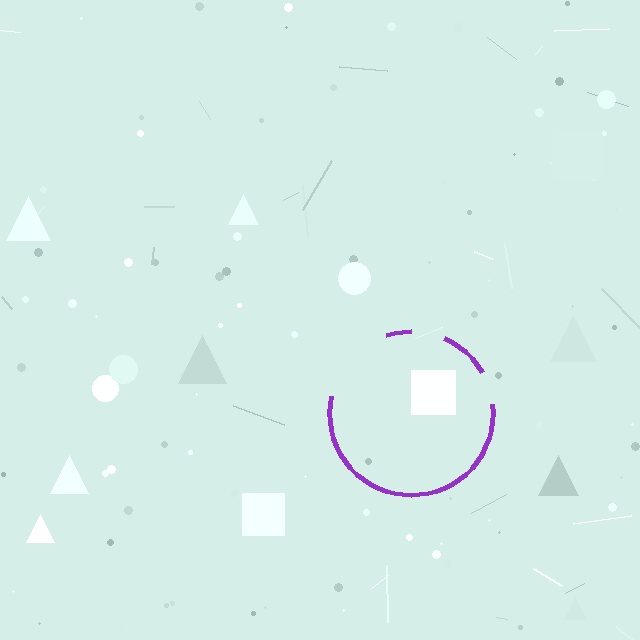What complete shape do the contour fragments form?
The contour fragments form a circle.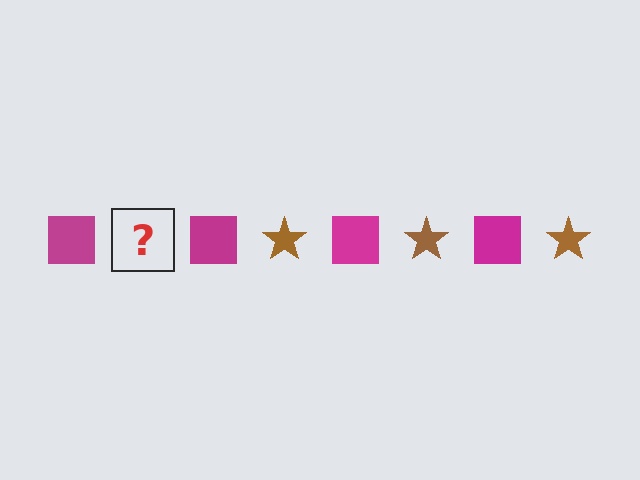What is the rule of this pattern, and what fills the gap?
The rule is that the pattern alternates between magenta square and brown star. The gap should be filled with a brown star.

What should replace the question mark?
The question mark should be replaced with a brown star.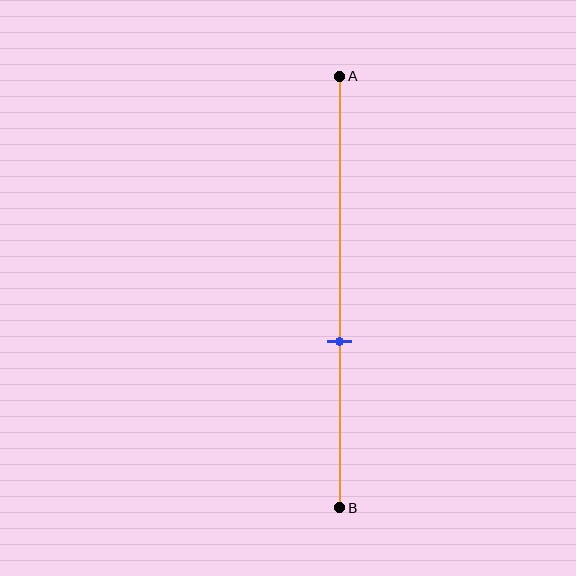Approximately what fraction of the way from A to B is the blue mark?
The blue mark is approximately 60% of the way from A to B.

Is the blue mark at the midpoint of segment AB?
No, the mark is at about 60% from A, not at the 50% midpoint.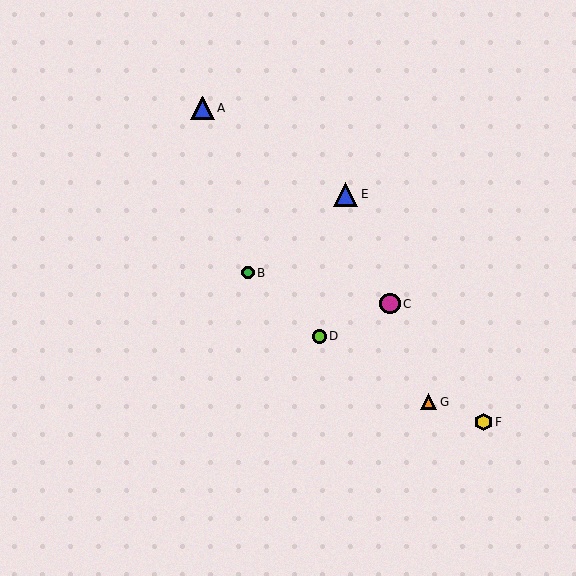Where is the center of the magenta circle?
The center of the magenta circle is at (390, 304).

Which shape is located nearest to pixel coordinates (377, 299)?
The magenta circle (labeled C) at (390, 304) is nearest to that location.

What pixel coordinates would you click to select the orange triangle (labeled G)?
Click at (429, 402) to select the orange triangle G.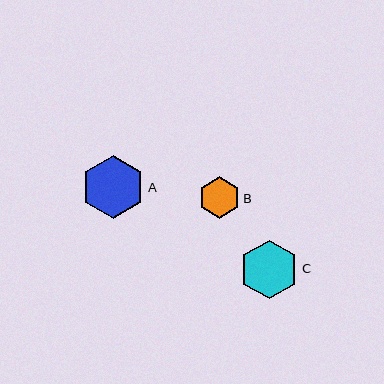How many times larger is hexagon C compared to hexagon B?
Hexagon C is approximately 1.4 times the size of hexagon B.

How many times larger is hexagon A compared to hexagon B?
Hexagon A is approximately 1.5 times the size of hexagon B.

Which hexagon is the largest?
Hexagon A is the largest with a size of approximately 63 pixels.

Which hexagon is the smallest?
Hexagon B is the smallest with a size of approximately 41 pixels.